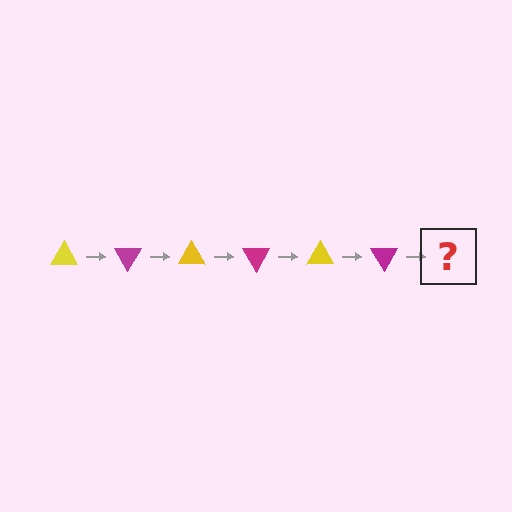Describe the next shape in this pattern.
It should be a yellow triangle, rotated 360 degrees from the start.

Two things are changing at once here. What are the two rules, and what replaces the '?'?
The two rules are that it rotates 60 degrees each step and the color cycles through yellow and magenta. The '?' should be a yellow triangle, rotated 360 degrees from the start.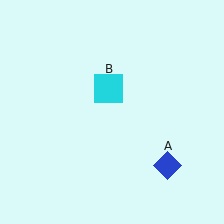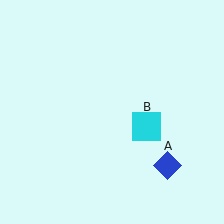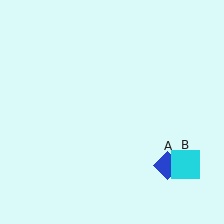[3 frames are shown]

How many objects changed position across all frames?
1 object changed position: cyan square (object B).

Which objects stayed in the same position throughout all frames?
Blue diamond (object A) remained stationary.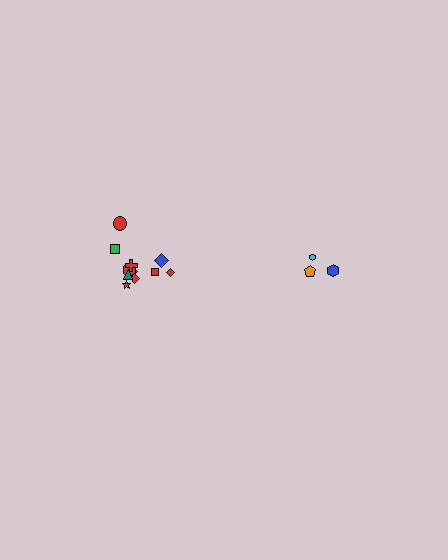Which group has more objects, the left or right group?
The left group.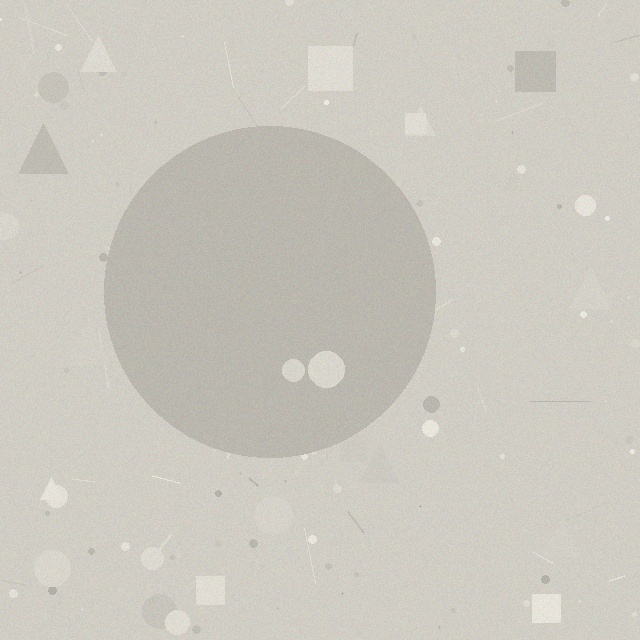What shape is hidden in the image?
A circle is hidden in the image.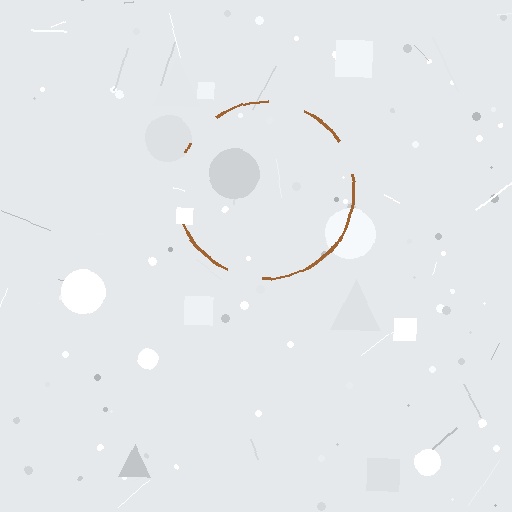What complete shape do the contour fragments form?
The contour fragments form a circle.